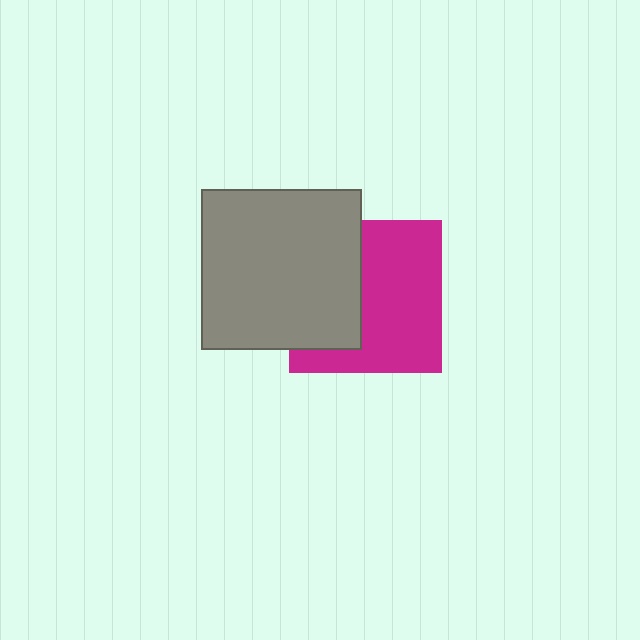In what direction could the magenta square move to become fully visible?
The magenta square could move right. That would shift it out from behind the gray square entirely.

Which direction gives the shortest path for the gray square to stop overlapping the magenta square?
Moving left gives the shortest separation.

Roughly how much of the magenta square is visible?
About half of it is visible (roughly 60%).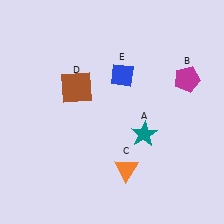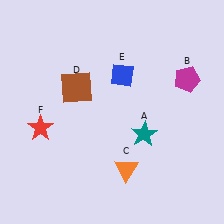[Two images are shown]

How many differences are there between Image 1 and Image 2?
There is 1 difference between the two images.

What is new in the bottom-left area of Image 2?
A red star (F) was added in the bottom-left area of Image 2.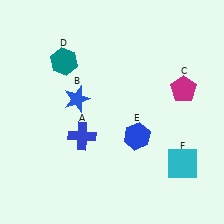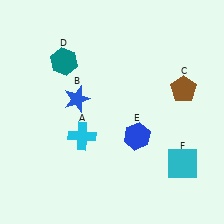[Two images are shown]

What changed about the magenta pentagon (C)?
In Image 1, C is magenta. In Image 2, it changed to brown.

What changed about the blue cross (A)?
In Image 1, A is blue. In Image 2, it changed to cyan.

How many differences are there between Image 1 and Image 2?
There are 2 differences between the two images.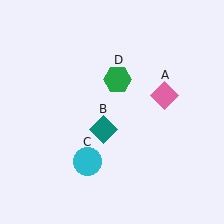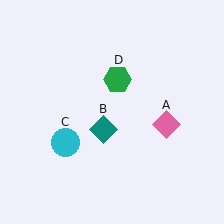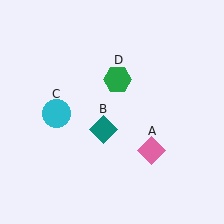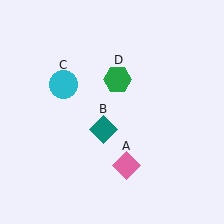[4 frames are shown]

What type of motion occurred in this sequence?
The pink diamond (object A), cyan circle (object C) rotated clockwise around the center of the scene.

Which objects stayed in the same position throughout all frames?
Teal diamond (object B) and green hexagon (object D) remained stationary.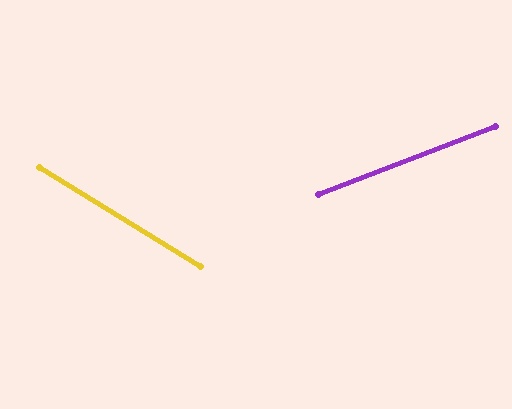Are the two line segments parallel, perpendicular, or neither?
Neither parallel nor perpendicular — they differ by about 53°.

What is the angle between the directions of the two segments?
Approximately 53 degrees.